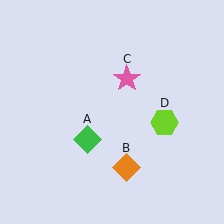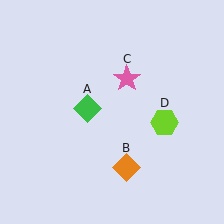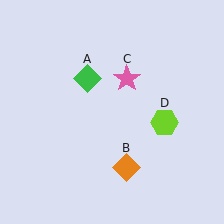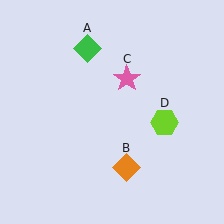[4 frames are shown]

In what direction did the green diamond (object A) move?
The green diamond (object A) moved up.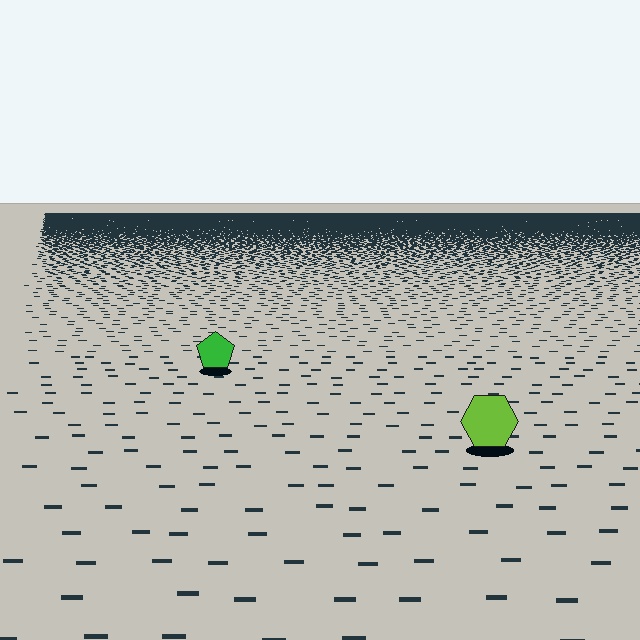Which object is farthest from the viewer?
The green pentagon is farthest from the viewer. It appears smaller and the ground texture around it is denser.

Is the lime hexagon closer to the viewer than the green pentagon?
Yes. The lime hexagon is closer — you can tell from the texture gradient: the ground texture is coarser near it.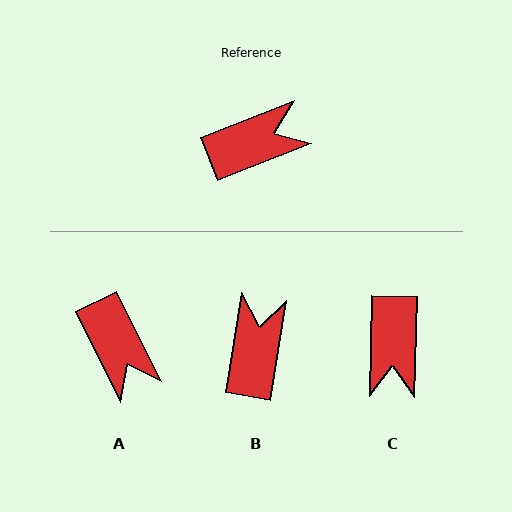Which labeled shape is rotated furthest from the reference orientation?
C, about 113 degrees away.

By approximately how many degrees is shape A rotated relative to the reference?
Approximately 85 degrees clockwise.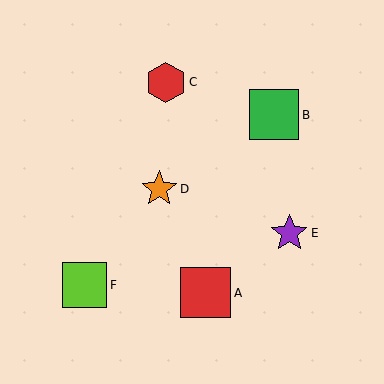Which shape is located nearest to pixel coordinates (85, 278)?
The lime square (labeled F) at (85, 285) is nearest to that location.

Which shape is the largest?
The red square (labeled A) is the largest.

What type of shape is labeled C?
Shape C is a red hexagon.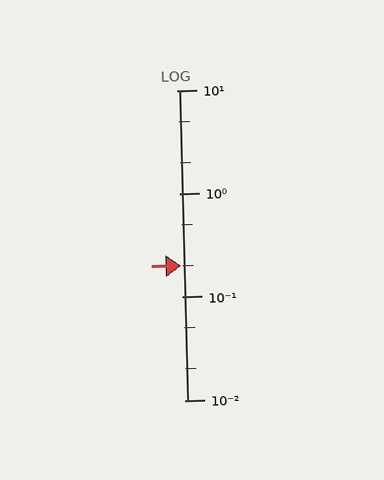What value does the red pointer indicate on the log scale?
The pointer indicates approximately 0.2.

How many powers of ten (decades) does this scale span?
The scale spans 3 decades, from 0.01 to 10.